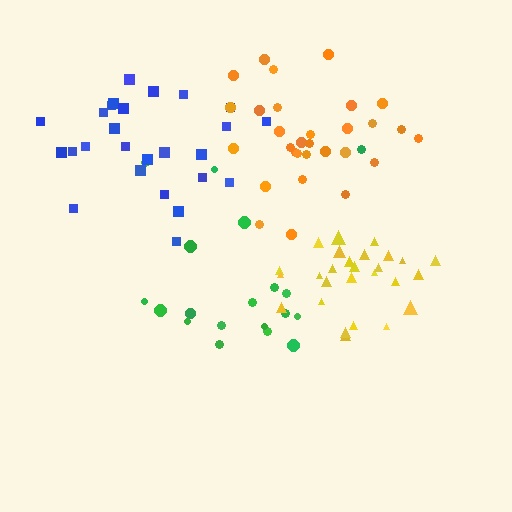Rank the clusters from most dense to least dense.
yellow, orange, blue, green.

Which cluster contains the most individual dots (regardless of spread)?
Orange (30).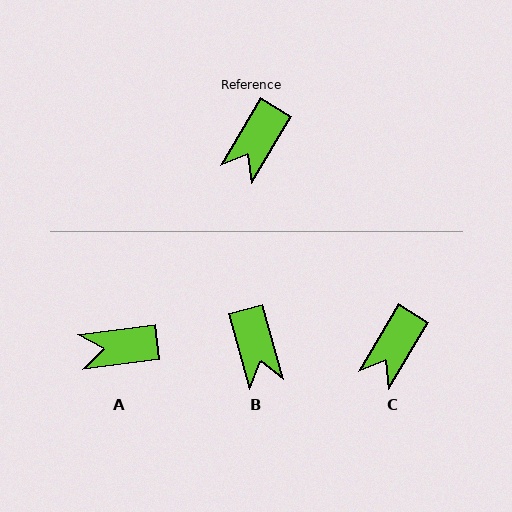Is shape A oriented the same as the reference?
No, it is off by about 52 degrees.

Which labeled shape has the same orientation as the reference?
C.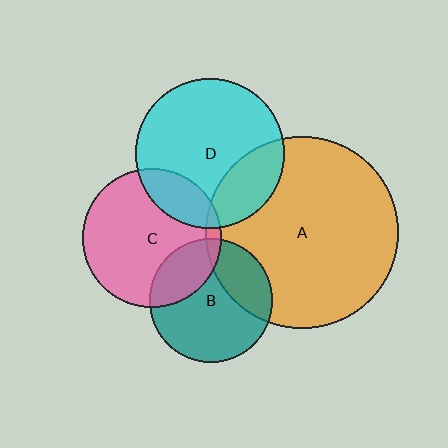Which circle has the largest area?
Circle A (orange).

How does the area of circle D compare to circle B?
Approximately 1.5 times.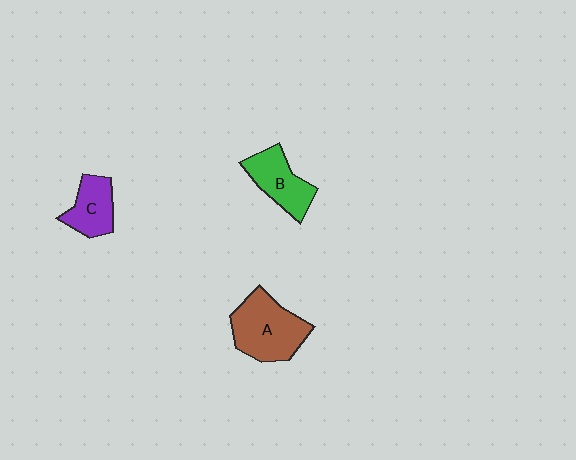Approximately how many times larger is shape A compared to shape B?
Approximately 1.4 times.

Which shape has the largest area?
Shape A (brown).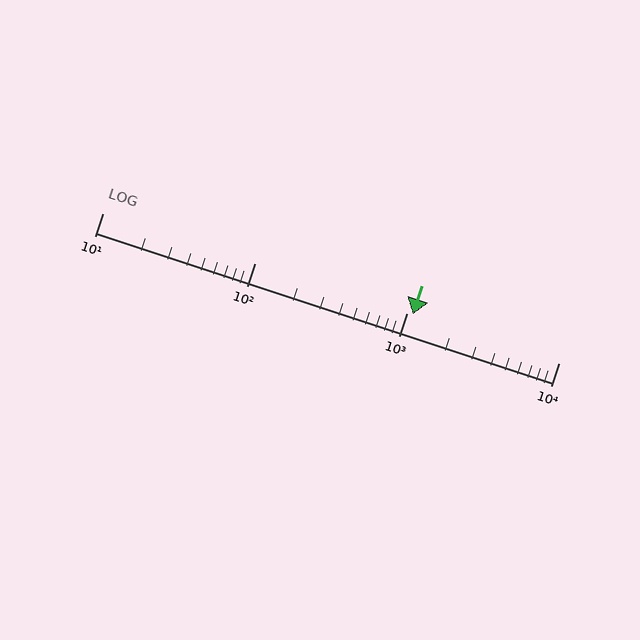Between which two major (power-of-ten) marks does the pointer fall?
The pointer is between 1000 and 10000.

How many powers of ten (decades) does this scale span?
The scale spans 3 decades, from 10 to 10000.